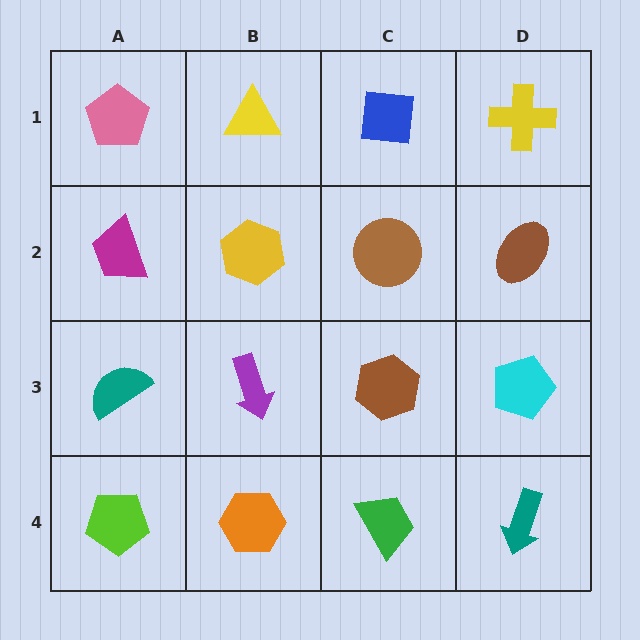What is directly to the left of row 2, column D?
A brown circle.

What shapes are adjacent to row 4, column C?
A brown hexagon (row 3, column C), an orange hexagon (row 4, column B), a teal arrow (row 4, column D).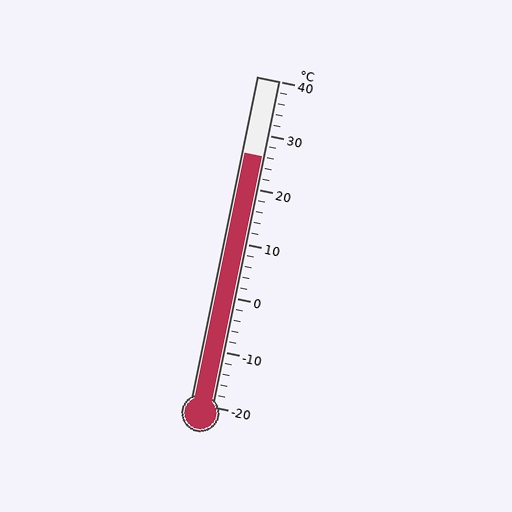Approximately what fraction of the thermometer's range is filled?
The thermometer is filled to approximately 75% of its range.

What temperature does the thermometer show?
The thermometer shows approximately 26°C.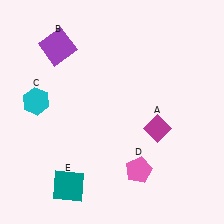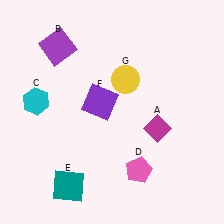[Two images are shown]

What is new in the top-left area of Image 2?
A purple square (F) was added in the top-left area of Image 2.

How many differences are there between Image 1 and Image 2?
There are 2 differences between the two images.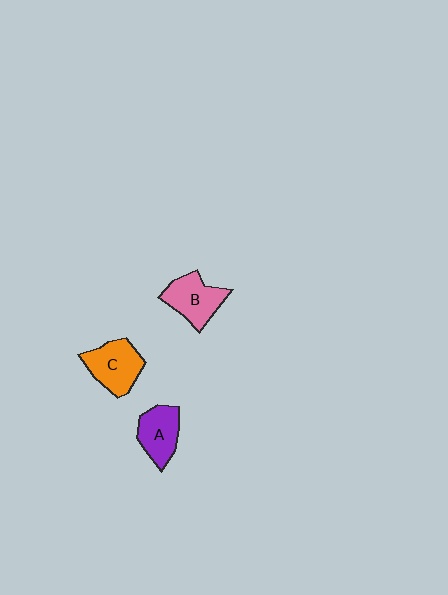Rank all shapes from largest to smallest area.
From largest to smallest: C (orange), B (pink), A (purple).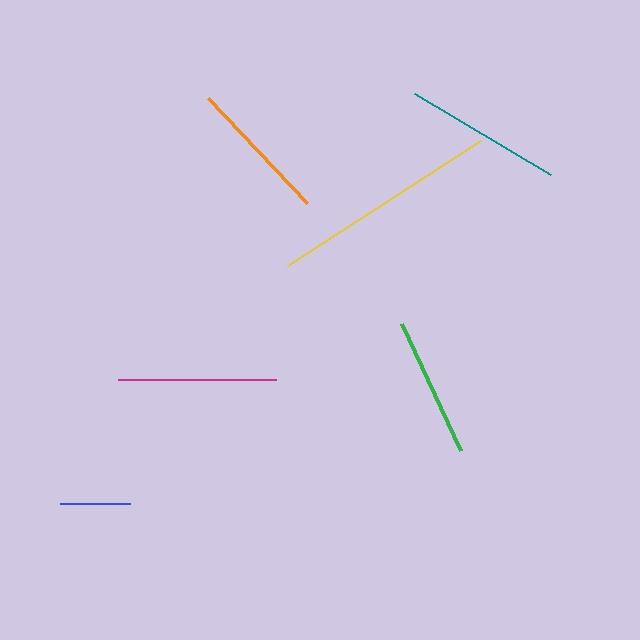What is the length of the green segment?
The green segment is approximately 140 pixels long.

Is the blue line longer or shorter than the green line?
The green line is longer than the blue line.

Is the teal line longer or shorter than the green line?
The teal line is longer than the green line.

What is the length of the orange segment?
The orange segment is approximately 144 pixels long.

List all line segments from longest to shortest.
From longest to shortest: yellow, magenta, teal, orange, green, blue.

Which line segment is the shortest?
The blue line is the shortest at approximately 70 pixels.